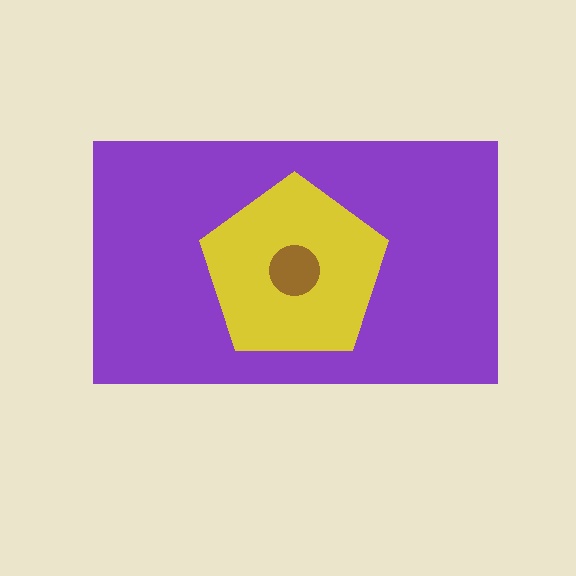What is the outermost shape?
The purple rectangle.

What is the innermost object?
The brown circle.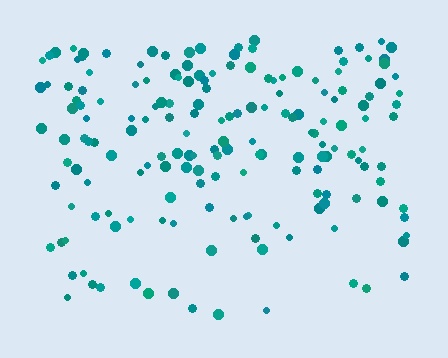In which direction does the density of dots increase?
From bottom to top, with the top side densest.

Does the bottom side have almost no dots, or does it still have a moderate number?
Still a moderate number, just noticeably fewer than the top.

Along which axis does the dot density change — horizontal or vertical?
Vertical.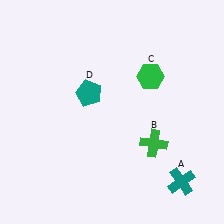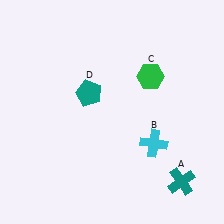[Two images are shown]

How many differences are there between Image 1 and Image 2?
There is 1 difference between the two images.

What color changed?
The cross (B) changed from green in Image 1 to cyan in Image 2.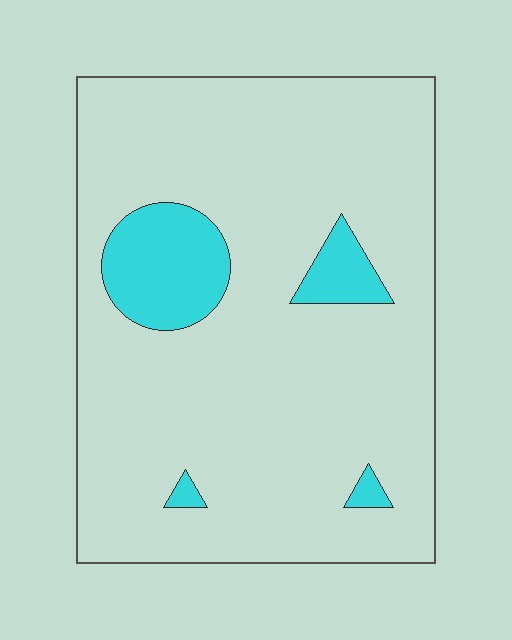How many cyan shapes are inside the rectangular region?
4.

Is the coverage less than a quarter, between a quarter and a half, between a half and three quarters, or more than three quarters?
Less than a quarter.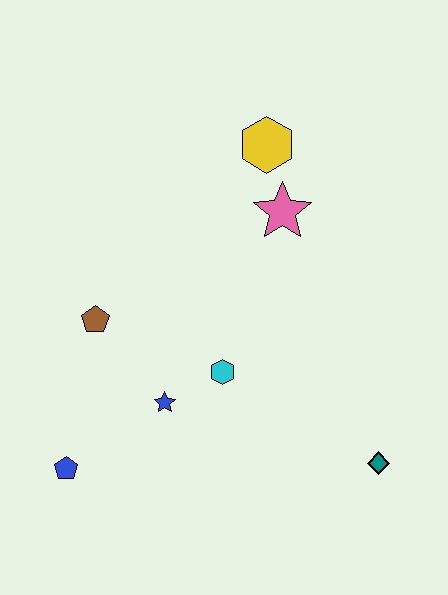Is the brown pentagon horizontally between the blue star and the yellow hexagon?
No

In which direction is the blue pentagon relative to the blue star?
The blue pentagon is to the left of the blue star.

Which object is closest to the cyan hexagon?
The blue star is closest to the cyan hexagon.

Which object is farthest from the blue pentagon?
The yellow hexagon is farthest from the blue pentagon.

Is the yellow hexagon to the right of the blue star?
Yes